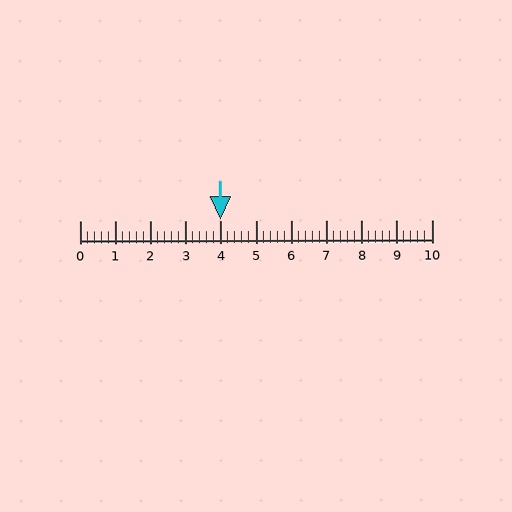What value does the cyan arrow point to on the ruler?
The cyan arrow points to approximately 4.0.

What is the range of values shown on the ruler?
The ruler shows values from 0 to 10.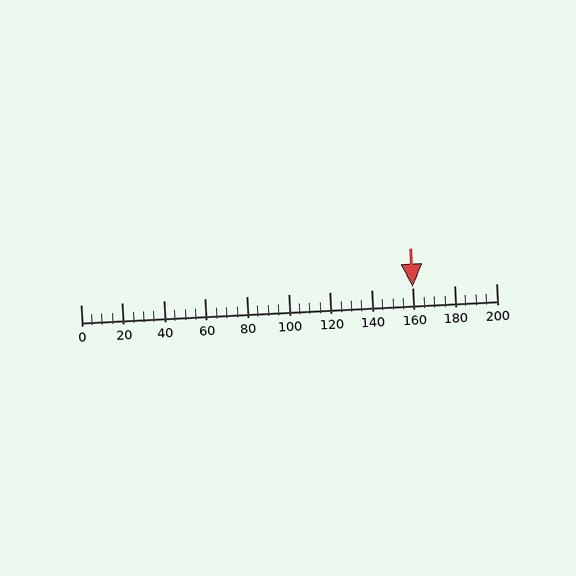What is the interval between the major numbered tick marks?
The major tick marks are spaced 20 units apart.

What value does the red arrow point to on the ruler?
The red arrow points to approximately 160.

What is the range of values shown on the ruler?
The ruler shows values from 0 to 200.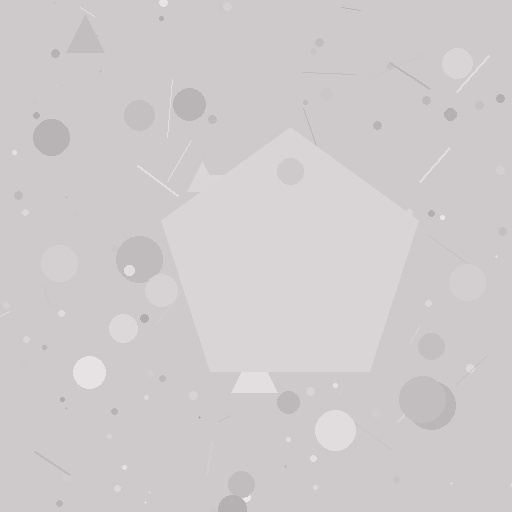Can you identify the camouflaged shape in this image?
The camouflaged shape is a pentagon.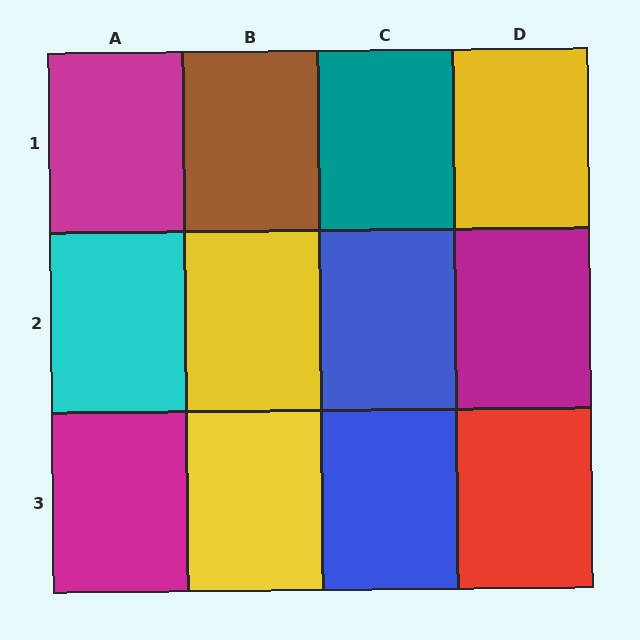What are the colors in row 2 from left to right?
Cyan, yellow, blue, magenta.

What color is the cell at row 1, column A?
Magenta.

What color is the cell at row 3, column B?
Yellow.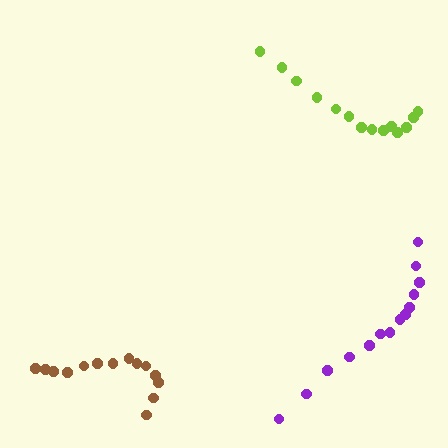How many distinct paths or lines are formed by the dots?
There are 3 distinct paths.